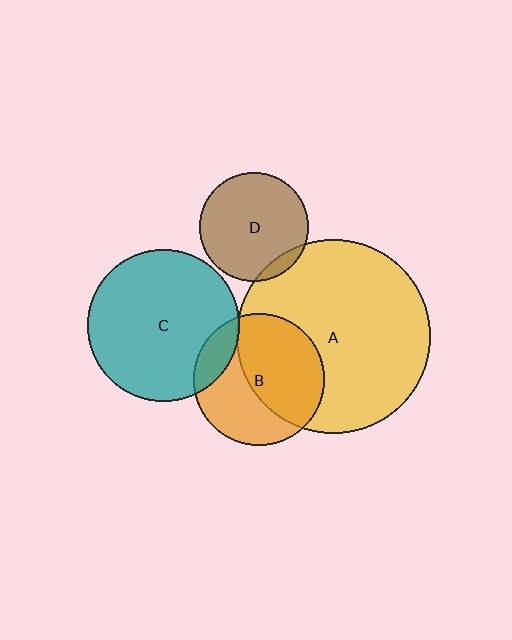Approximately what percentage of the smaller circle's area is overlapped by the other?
Approximately 15%.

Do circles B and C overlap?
Yes.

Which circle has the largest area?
Circle A (yellow).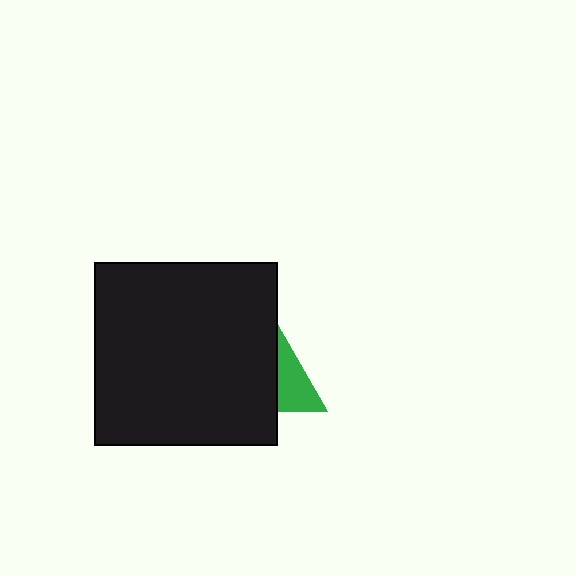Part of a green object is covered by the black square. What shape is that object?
It is a triangle.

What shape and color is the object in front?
The object in front is a black square.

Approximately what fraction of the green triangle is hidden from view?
Roughly 63% of the green triangle is hidden behind the black square.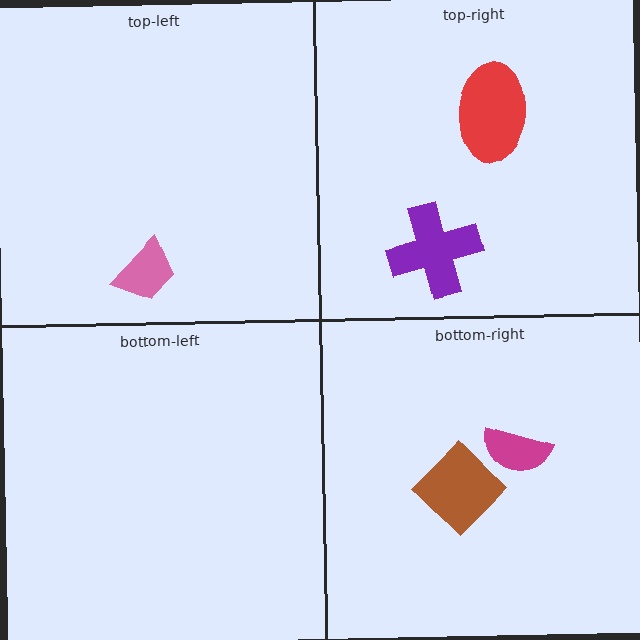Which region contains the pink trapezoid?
The top-left region.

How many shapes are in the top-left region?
1.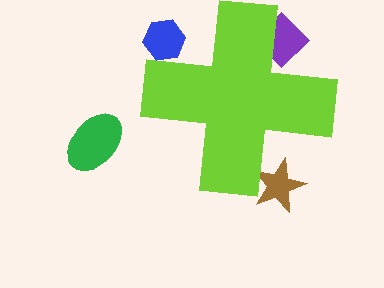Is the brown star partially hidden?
Yes, the brown star is partially hidden behind the lime cross.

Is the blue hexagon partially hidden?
Yes, the blue hexagon is partially hidden behind the lime cross.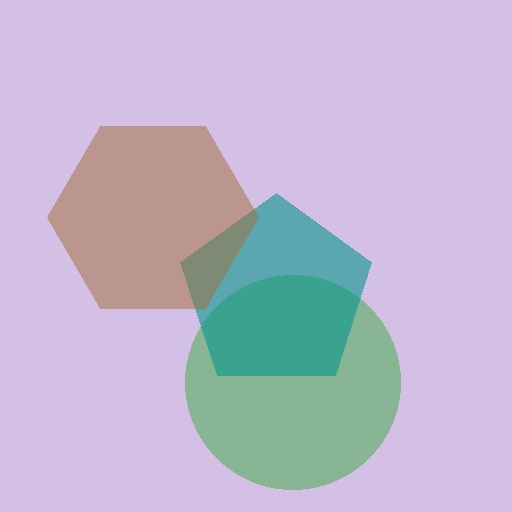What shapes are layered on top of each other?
The layered shapes are: a green circle, a teal pentagon, a brown hexagon.